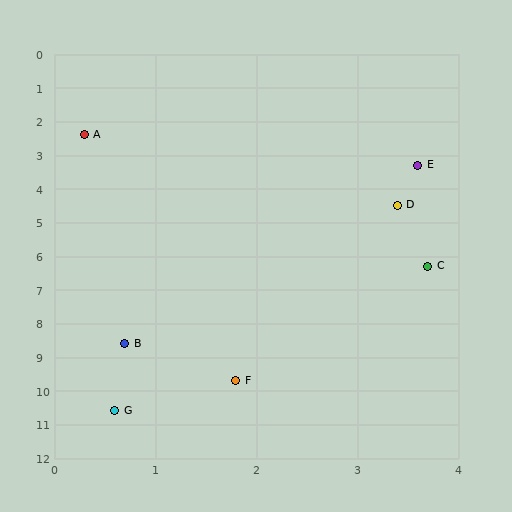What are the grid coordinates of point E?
Point E is at approximately (3.6, 3.3).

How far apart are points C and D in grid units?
Points C and D are about 1.8 grid units apart.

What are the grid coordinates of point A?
Point A is at approximately (0.3, 2.4).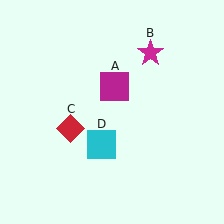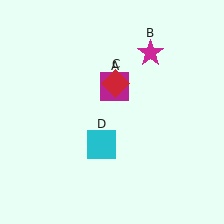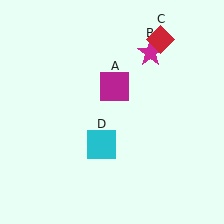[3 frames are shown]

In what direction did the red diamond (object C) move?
The red diamond (object C) moved up and to the right.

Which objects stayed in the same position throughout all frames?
Magenta square (object A) and magenta star (object B) and cyan square (object D) remained stationary.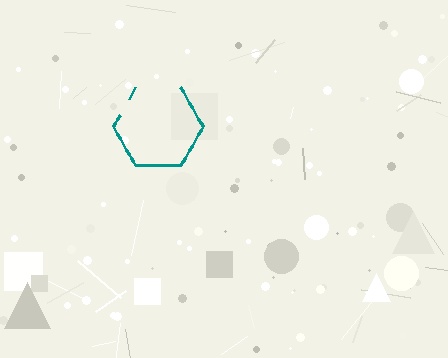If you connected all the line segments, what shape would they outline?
They would outline a hexagon.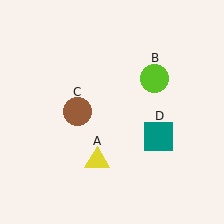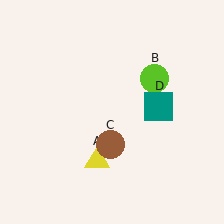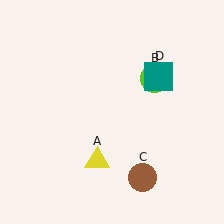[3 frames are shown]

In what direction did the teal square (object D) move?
The teal square (object D) moved up.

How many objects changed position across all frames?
2 objects changed position: brown circle (object C), teal square (object D).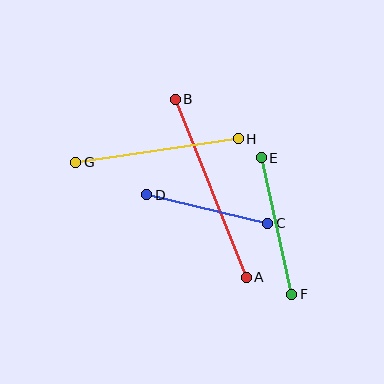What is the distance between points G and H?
The distance is approximately 164 pixels.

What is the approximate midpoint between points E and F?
The midpoint is at approximately (276, 226) pixels.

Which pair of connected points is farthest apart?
Points A and B are farthest apart.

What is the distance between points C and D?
The distance is approximately 125 pixels.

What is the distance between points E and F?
The distance is approximately 140 pixels.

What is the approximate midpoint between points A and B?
The midpoint is at approximately (211, 188) pixels.